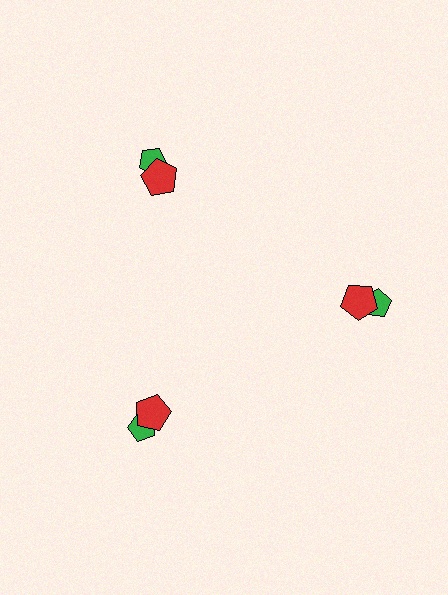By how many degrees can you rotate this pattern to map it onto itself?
The pattern maps onto itself every 120 degrees of rotation.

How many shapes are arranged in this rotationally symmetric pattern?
There are 6 shapes, arranged in 3 groups of 2.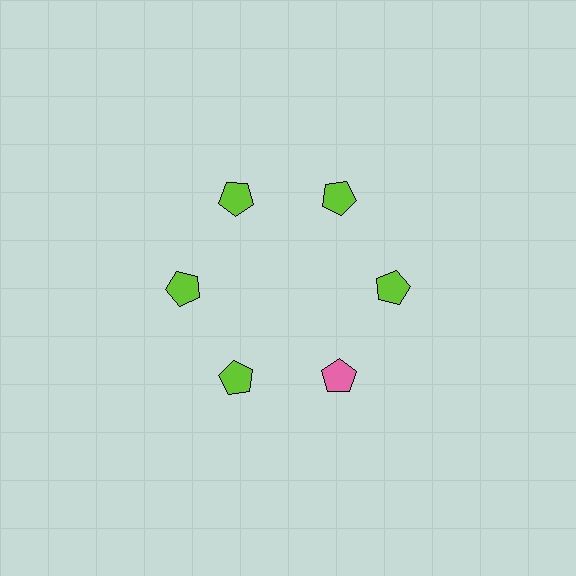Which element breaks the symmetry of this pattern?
The pink pentagon at roughly the 5 o'clock position breaks the symmetry. All other shapes are lime pentagons.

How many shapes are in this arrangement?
There are 6 shapes arranged in a ring pattern.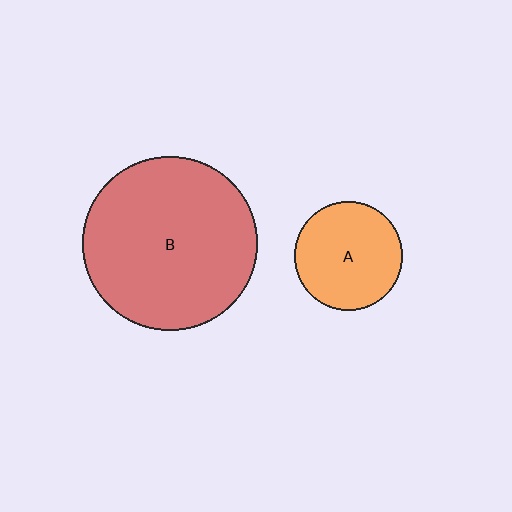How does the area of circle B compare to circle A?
Approximately 2.6 times.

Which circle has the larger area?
Circle B (red).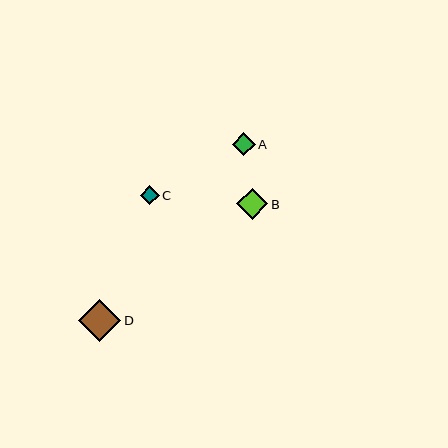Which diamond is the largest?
Diamond D is the largest with a size of approximately 43 pixels.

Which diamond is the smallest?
Diamond C is the smallest with a size of approximately 19 pixels.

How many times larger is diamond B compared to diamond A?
Diamond B is approximately 1.4 times the size of diamond A.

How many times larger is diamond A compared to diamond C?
Diamond A is approximately 1.2 times the size of diamond C.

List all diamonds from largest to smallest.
From largest to smallest: D, B, A, C.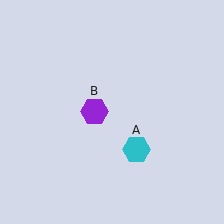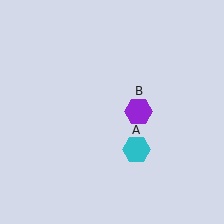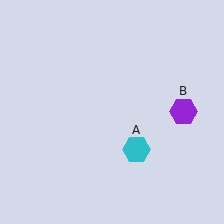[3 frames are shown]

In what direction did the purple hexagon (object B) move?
The purple hexagon (object B) moved right.